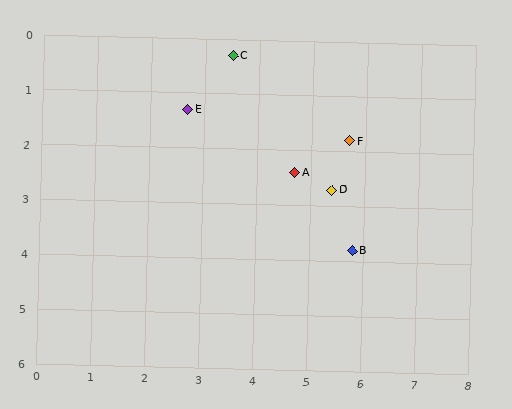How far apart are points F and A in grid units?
Points F and A are about 1.2 grid units apart.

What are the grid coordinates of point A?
Point A is at approximately (4.7, 2.4).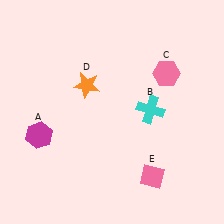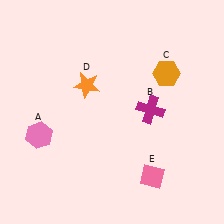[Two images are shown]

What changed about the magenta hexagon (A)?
In Image 1, A is magenta. In Image 2, it changed to pink.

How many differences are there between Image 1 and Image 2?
There are 3 differences between the two images.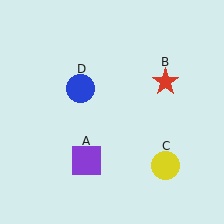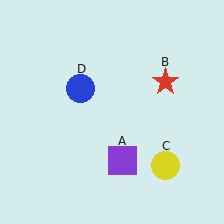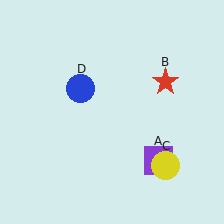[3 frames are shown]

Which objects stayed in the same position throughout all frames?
Red star (object B) and yellow circle (object C) and blue circle (object D) remained stationary.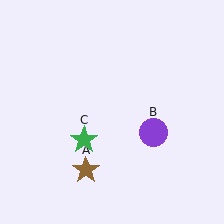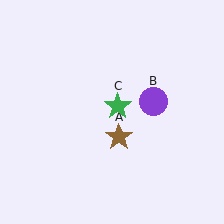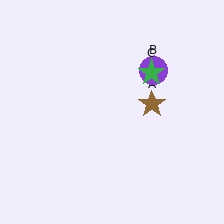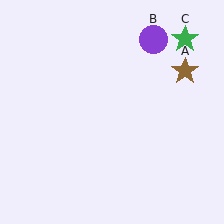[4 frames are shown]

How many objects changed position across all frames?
3 objects changed position: brown star (object A), purple circle (object B), green star (object C).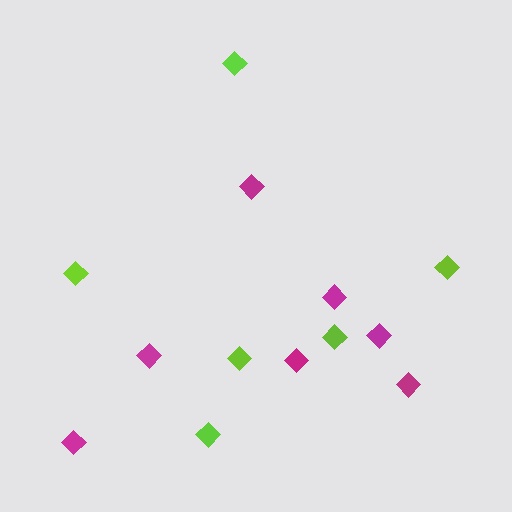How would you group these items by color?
There are 2 groups: one group of magenta diamonds (7) and one group of lime diamonds (6).